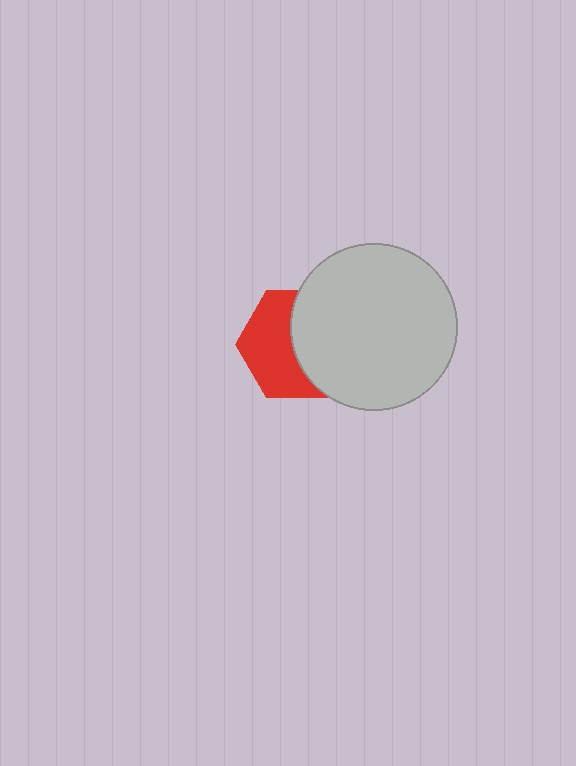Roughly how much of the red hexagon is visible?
About half of it is visible (roughly 51%).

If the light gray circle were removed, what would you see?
You would see the complete red hexagon.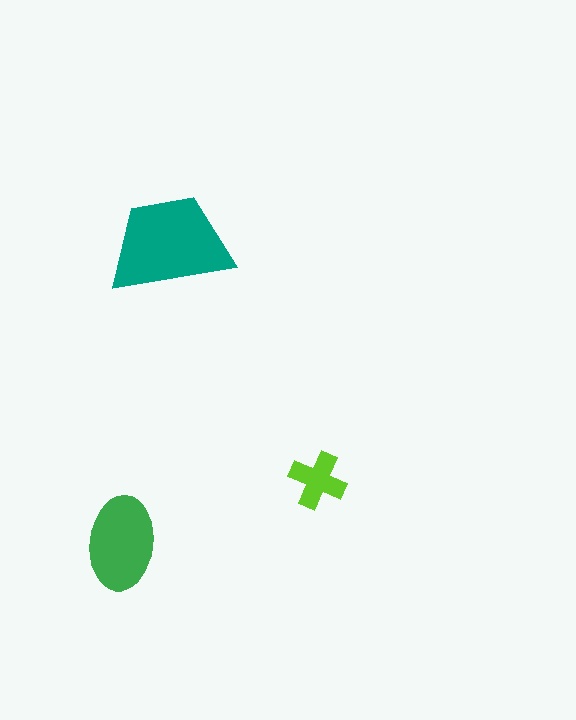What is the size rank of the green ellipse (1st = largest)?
2nd.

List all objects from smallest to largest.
The lime cross, the green ellipse, the teal trapezoid.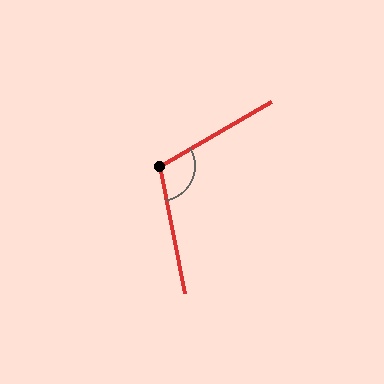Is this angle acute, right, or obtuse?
It is obtuse.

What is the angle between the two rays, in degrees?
Approximately 109 degrees.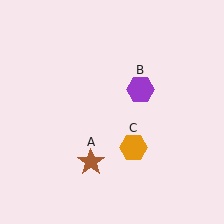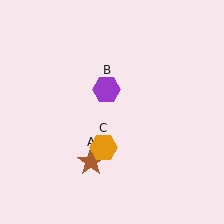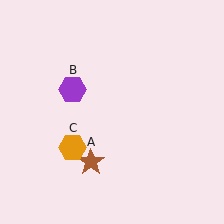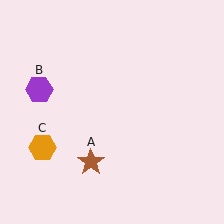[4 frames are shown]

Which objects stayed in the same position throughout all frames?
Brown star (object A) remained stationary.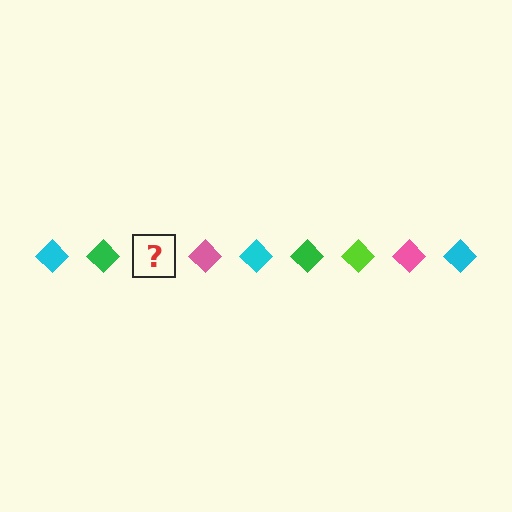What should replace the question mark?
The question mark should be replaced with a lime diamond.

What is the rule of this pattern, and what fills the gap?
The rule is that the pattern cycles through cyan, green, lime, pink diamonds. The gap should be filled with a lime diamond.